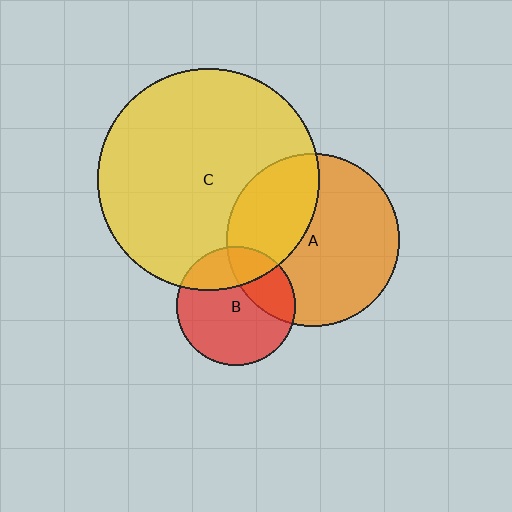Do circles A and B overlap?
Yes.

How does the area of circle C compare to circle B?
Approximately 3.5 times.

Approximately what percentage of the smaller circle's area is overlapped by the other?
Approximately 30%.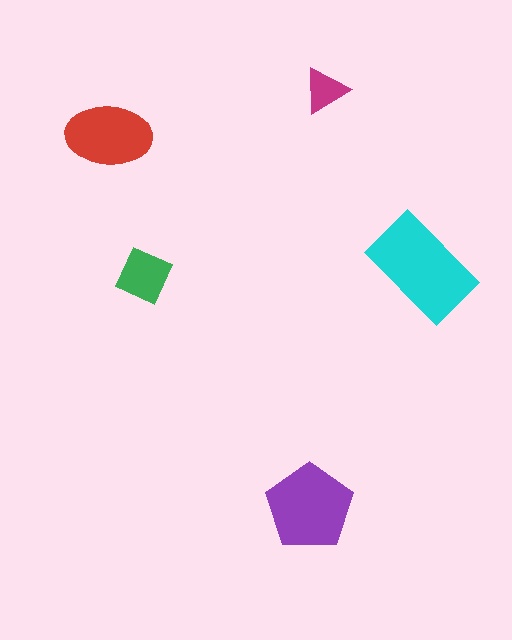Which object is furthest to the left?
The red ellipse is leftmost.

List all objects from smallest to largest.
The magenta triangle, the green diamond, the red ellipse, the purple pentagon, the cyan rectangle.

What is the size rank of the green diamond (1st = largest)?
4th.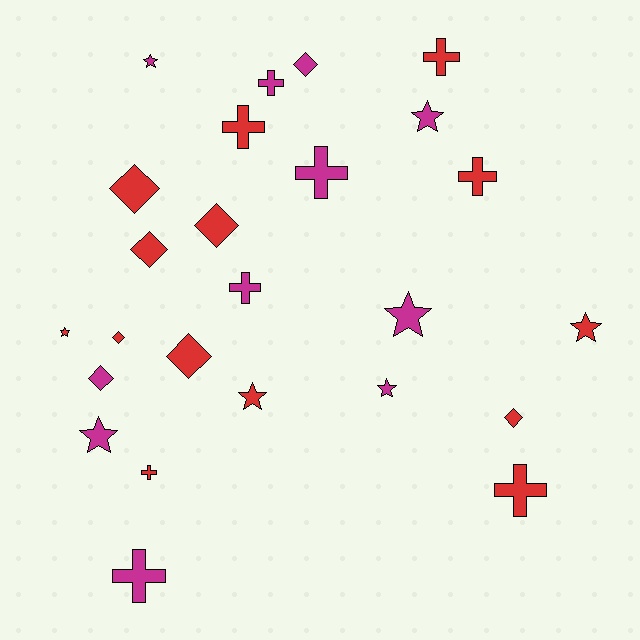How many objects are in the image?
There are 25 objects.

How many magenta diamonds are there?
There are 2 magenta diamonds.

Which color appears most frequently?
Red, with 14 objects.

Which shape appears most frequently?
Cross, with 9 objects.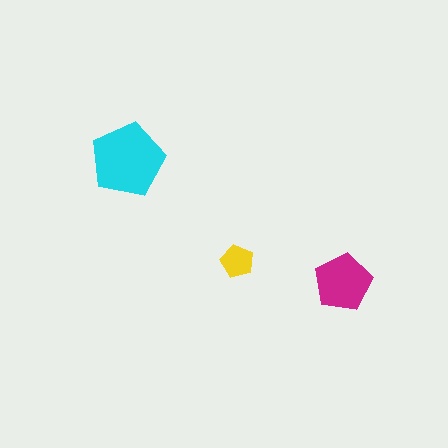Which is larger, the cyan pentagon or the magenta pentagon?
The cyan one.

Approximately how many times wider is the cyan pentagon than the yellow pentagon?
About 2 times wider.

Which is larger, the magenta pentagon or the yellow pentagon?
The magenta one.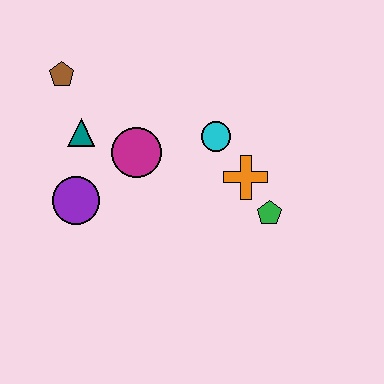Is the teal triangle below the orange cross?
No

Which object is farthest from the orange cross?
The brown pentagon is farthest from the orange cross.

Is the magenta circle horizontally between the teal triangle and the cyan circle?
Yes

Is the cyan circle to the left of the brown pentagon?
No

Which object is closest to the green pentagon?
The orange cross is closest to the green pentagon.